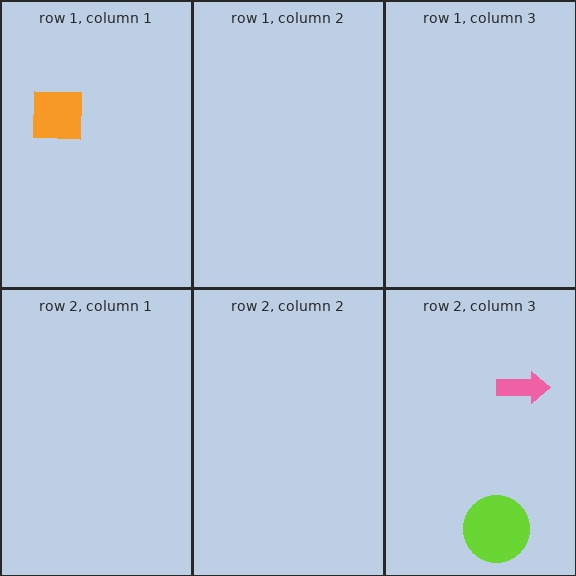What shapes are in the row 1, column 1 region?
The orange square.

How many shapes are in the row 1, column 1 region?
1.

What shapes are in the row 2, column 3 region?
The pink arrow, the lime circle.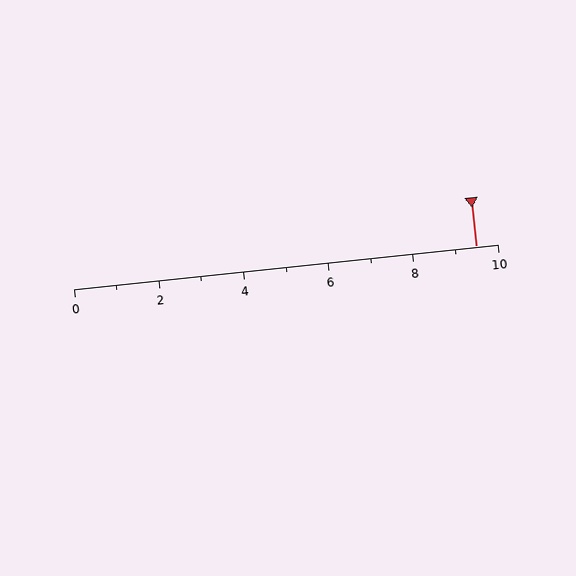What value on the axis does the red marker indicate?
The marker indicates approximately 9.5.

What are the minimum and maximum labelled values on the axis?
The axis runs from 0 to 10.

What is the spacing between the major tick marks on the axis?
The major ticks are spaced 2 apart.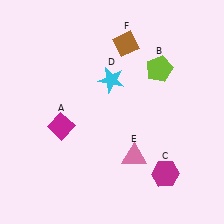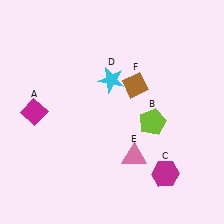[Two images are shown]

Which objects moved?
The objects that moved are: the magenta diamond (A), the lime pentagon (B), the brown diamond (F).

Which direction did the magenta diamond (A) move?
The magenta diamond (A) moved left.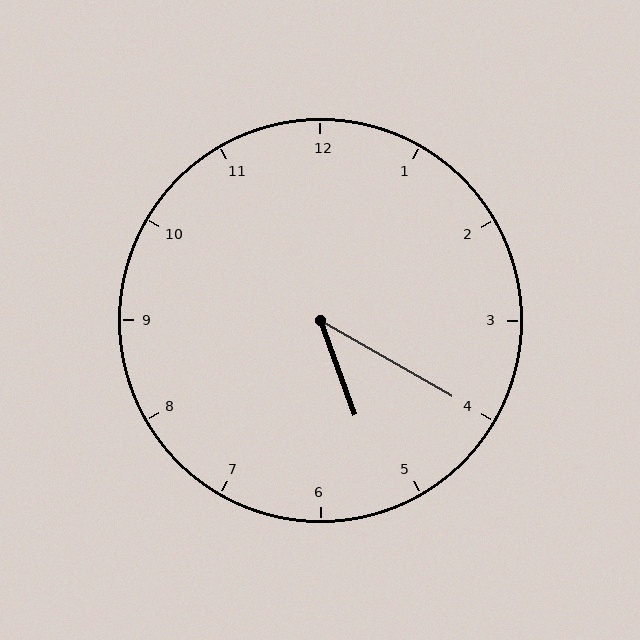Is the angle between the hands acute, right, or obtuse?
It is acute.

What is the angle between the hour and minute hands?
Approximately 40 degrees.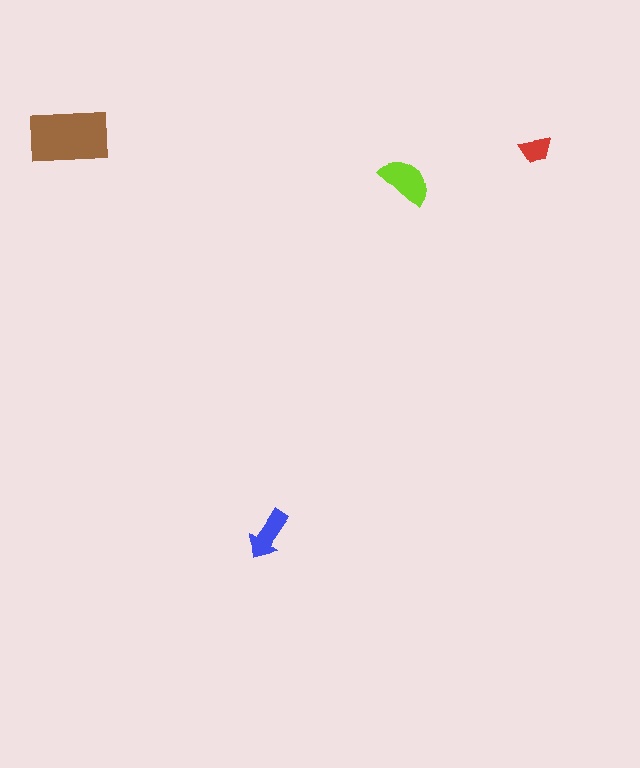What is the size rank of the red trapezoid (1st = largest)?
4th.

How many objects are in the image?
There are 4 objects in the image.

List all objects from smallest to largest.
The red trapezoid, the blue arrow, the lime semicircle, the brown rectangle.